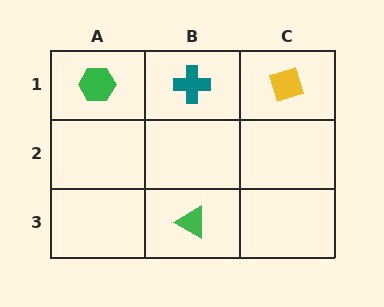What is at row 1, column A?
A green hexagon.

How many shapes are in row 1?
3 shapes.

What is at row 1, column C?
A yellow diamond.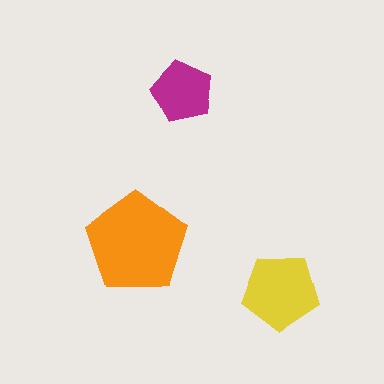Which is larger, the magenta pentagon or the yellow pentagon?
The yellow one.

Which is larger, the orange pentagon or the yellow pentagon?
The orange one.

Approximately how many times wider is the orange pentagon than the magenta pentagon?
About 1.5 times wider.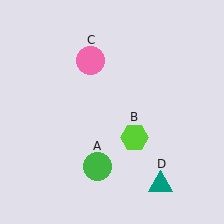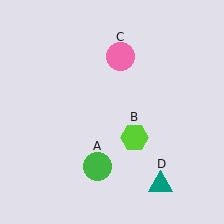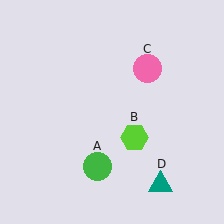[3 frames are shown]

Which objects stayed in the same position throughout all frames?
Green circle (object A) and lime hexagon (object B) and teal triangle (object D) remained stationary.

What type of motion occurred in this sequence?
The pink circle (object C) rotated clockwise around the center of the scene.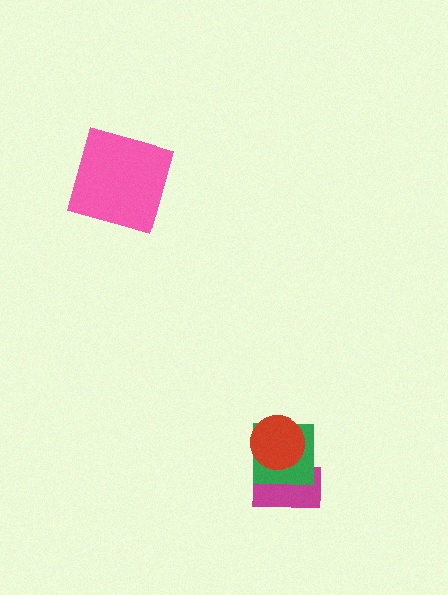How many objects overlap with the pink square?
0 objects overlap with the pink square.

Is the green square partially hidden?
Yes, it is partially covered by another shape.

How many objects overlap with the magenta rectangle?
2 objects overlap with the magenta rectangle.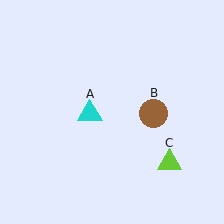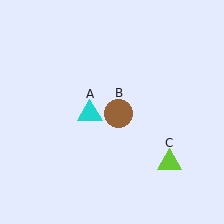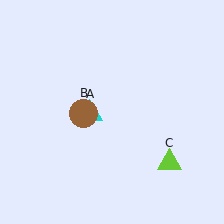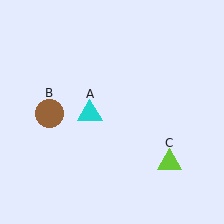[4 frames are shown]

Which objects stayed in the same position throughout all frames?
Cyan triangle (object A) and lime triangle (object C) remained stationary.